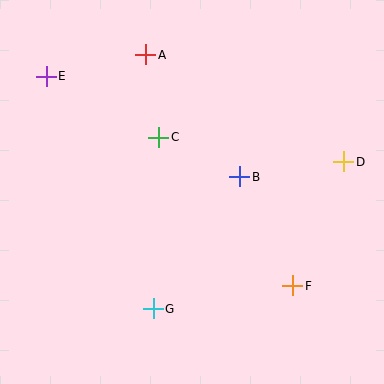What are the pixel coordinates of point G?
Point G is at (153, 309).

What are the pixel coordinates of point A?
Point A is at (146, 55).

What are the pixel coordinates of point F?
Point F is at (293, 286).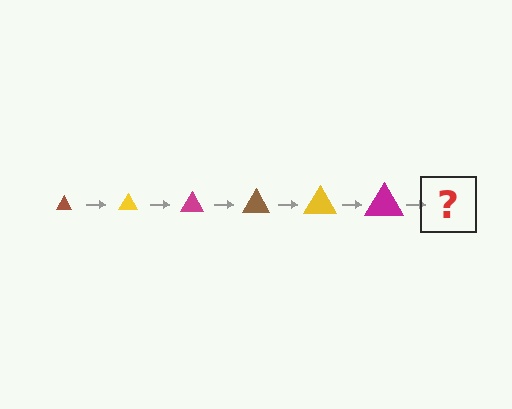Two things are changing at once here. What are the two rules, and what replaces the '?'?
The two rules are that the triangle grows larger each step and the color cycles through brown, yellow, and magenta. The '?' should be a brown triangle, larger than the previous one.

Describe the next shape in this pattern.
It should be a brown triangle, larger than the previous one.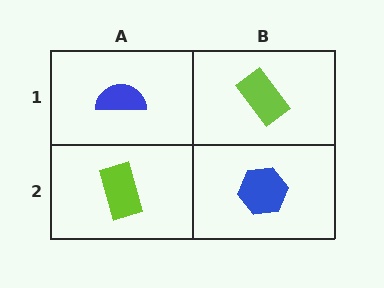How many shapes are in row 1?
2 shapes.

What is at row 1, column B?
A lime rectangle.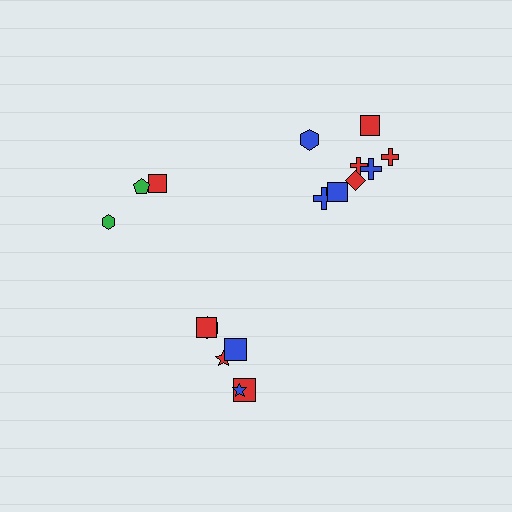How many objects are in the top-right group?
There are 8 objects.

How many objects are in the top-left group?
There are 3 objects.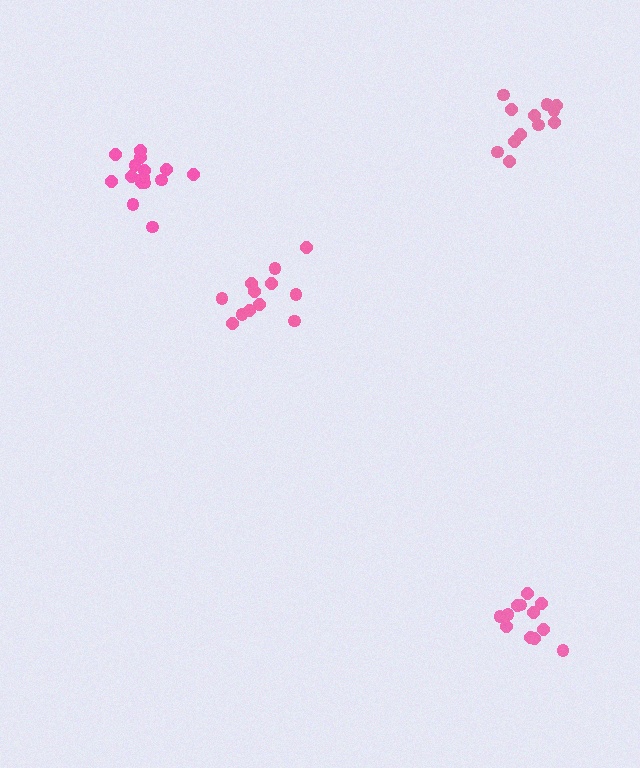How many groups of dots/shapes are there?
There are 4 groups.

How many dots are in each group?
Group 1: 15 dots, Group 2: 12 dots, Group 3: 12 dots, Group 4: 12 dots (51 total).